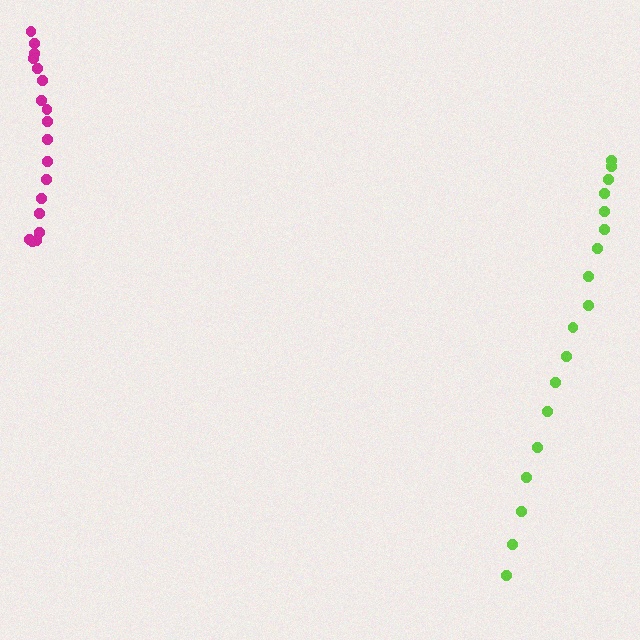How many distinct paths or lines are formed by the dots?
There are 2 distinct paths.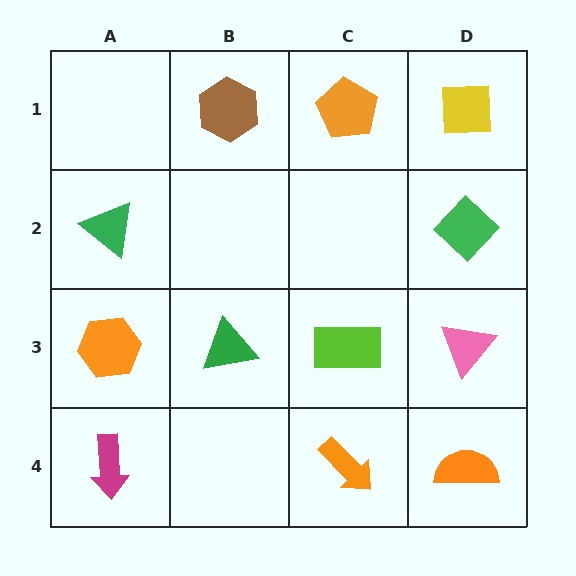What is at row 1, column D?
A yellow square.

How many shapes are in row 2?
2 shapes.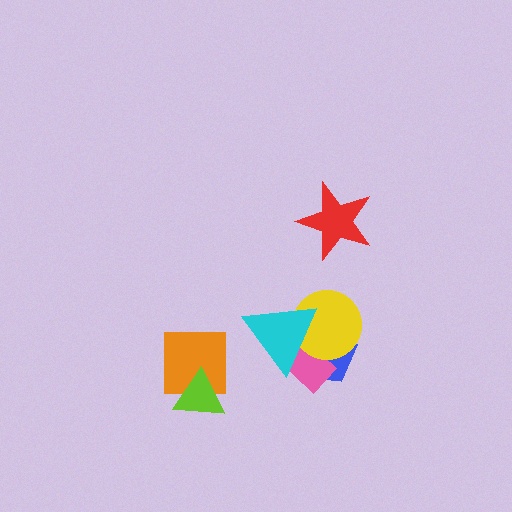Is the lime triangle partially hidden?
No, no other shape covers it.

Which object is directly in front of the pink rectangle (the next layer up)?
The yellow circle is directly in front of the pink rectangle.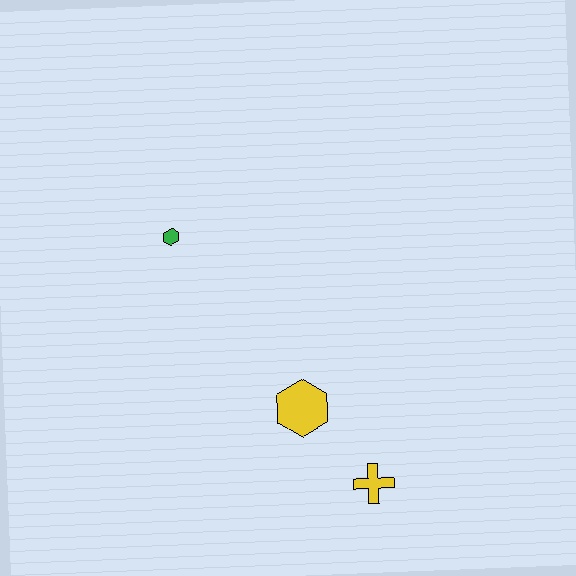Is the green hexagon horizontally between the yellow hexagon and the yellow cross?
No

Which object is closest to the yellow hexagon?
The yellow cross is closest to the yellow hexagon.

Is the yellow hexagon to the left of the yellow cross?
Yes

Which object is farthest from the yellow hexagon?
The green hexagon is farthest from the yellow hexagon.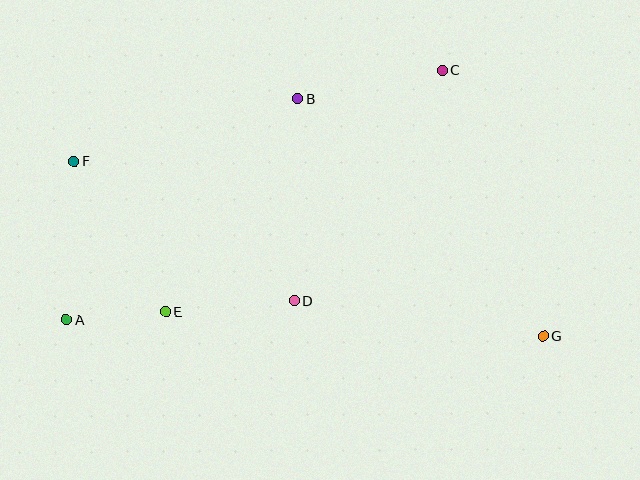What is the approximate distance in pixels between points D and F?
The distance between D and F is approximately 261 pixels.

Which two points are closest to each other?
Points A and E are closest to each other.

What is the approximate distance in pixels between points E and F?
The distance between E and F is approximately 177 pixels.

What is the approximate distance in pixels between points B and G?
The distance between B and G is approximately 341 pixels.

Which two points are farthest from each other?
Points F and G are farthest from each other.